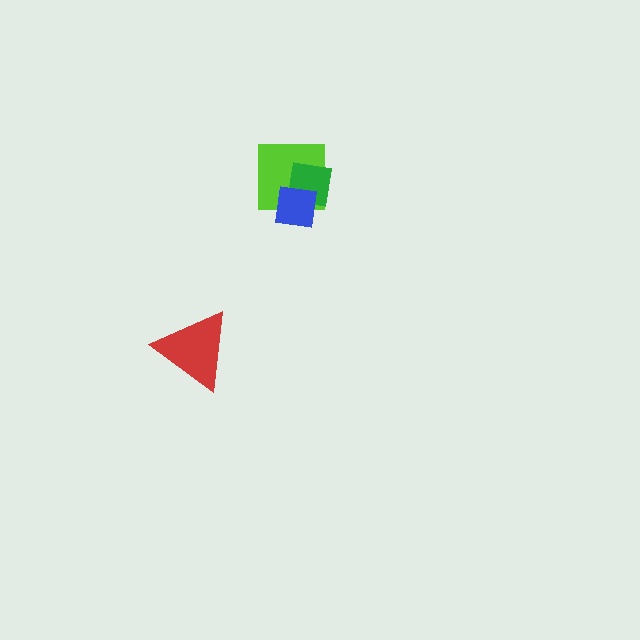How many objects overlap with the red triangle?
0 objects overlap with the red triangle.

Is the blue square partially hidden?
No, no other shape covers it.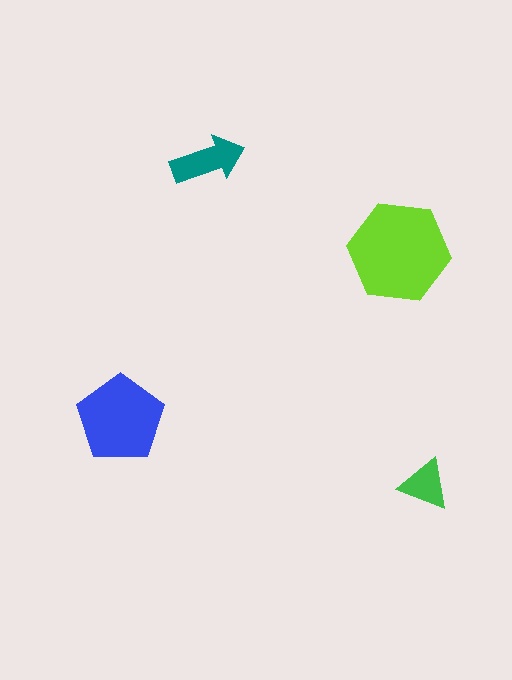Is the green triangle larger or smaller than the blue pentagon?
Smaller.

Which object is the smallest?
The green triangle.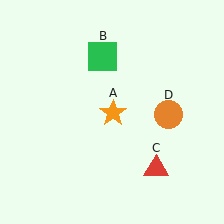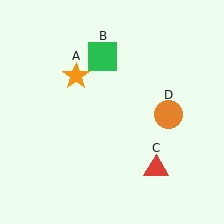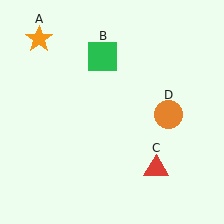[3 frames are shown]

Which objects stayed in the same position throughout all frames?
Green square (object B) and red triangle (object C) and orange circle (object D) remained stationary.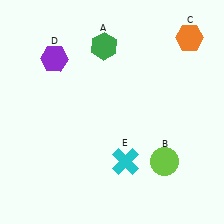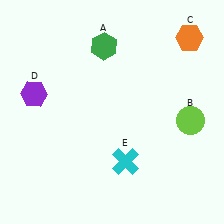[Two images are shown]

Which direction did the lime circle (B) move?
The lime circle (B) moved up.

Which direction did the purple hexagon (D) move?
The purple hexagon (D) moved down.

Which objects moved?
The objects that moved are: the lime circle (B), the purple hexagon (D).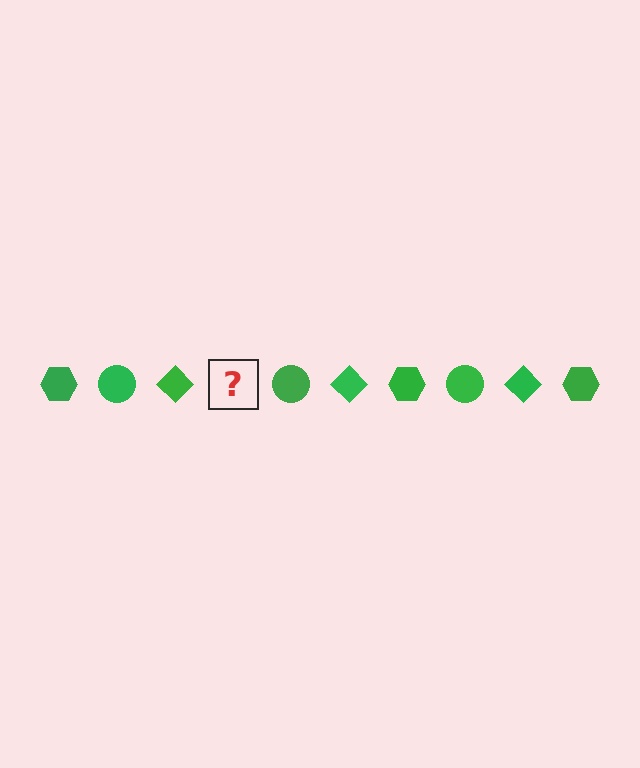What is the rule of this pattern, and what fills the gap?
The rule is that the pattern cycles through hexagon, circle, diamond shapes in green. The gap should be filled with a green hexagon.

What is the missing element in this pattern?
The missing element is a green hexagon.